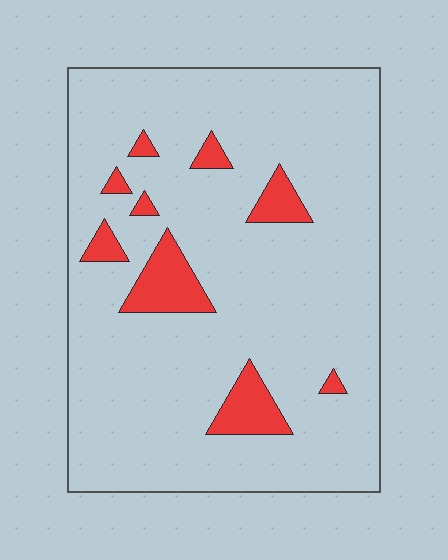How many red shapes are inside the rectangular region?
9.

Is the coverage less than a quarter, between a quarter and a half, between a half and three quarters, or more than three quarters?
Less than a quarter.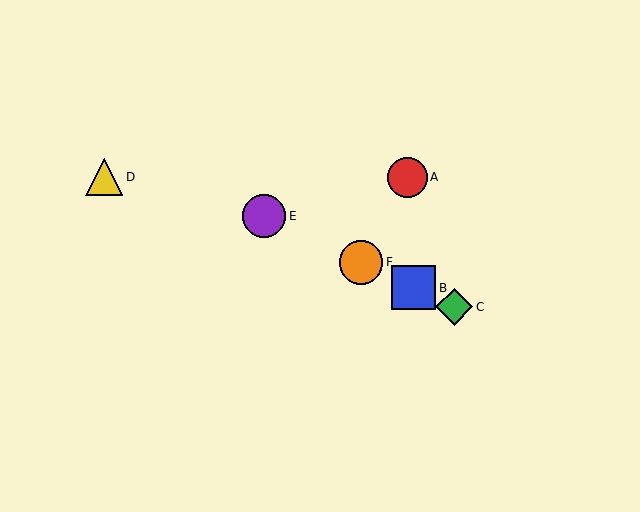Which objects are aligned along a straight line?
Objects B, C, E, F are aligned along a straight line.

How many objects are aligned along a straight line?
4 objects (B, C, E, F) are aligned along a straight line.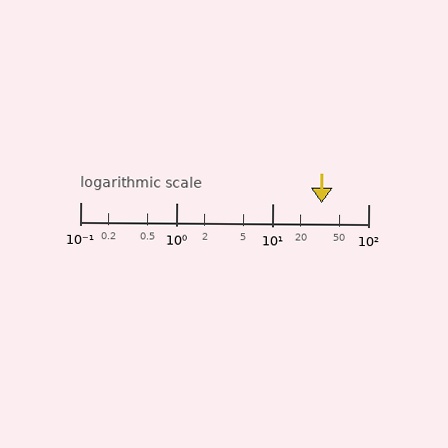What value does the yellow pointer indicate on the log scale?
The pointer indicates approximately 33.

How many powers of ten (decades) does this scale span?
The scale spans 3 decades, from 0.1 to 100.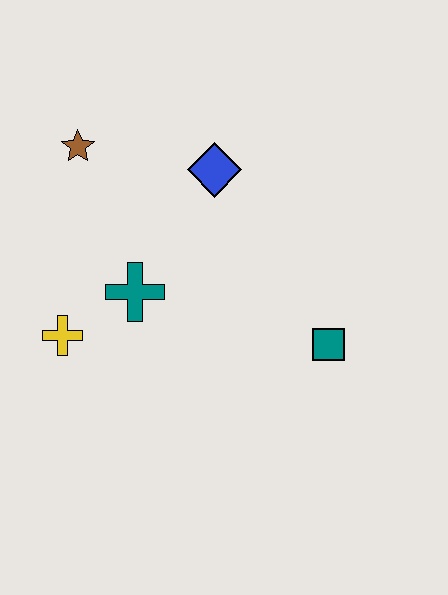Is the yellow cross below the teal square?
No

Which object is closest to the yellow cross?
The teal cross is closest to the yellow cross.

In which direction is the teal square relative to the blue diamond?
The teal square is below the blue diamond.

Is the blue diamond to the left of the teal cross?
No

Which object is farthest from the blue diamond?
The yellow cross is farthest from the blue diamond.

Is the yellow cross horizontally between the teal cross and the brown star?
No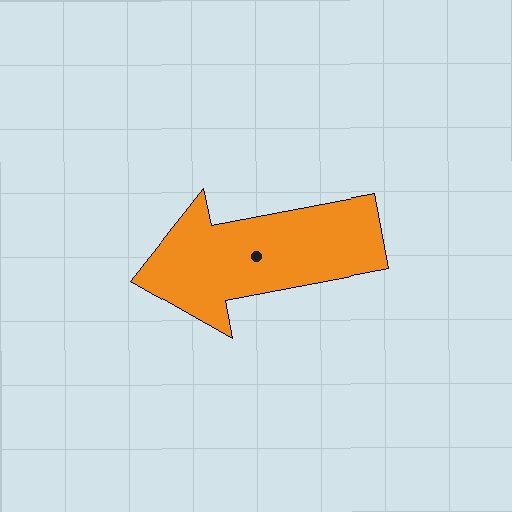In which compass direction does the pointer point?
West.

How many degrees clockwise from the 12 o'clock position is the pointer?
Approximately 259 degrees.